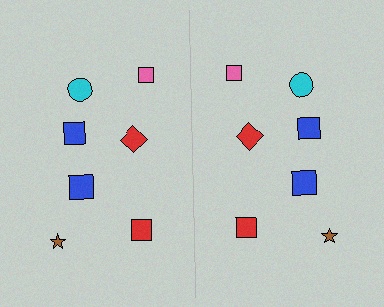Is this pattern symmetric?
Yes, this pattern has bilateral (reflection) symmetry.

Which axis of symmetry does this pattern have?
The pattern has a vertical axis of symmetry running through the center of the image.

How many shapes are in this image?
There are 14 shapes in this image.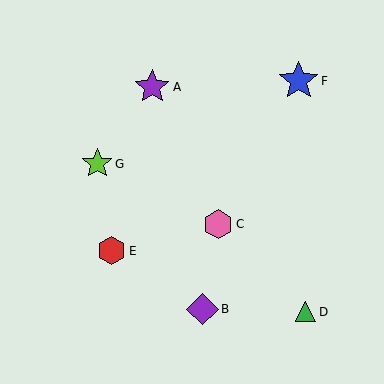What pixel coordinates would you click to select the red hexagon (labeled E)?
Click at (112, 251) to select the red hexagon E.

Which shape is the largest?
The blue star (labeled F) is the largest.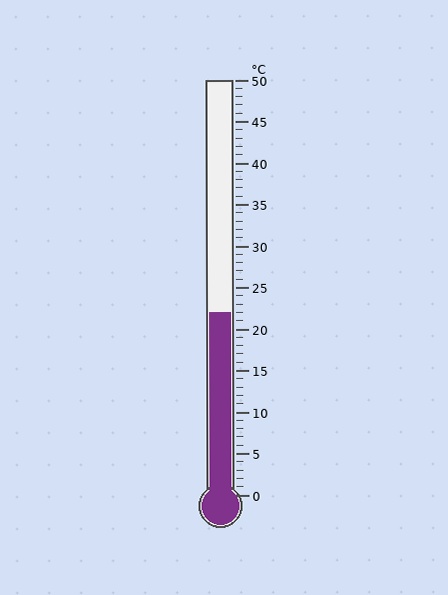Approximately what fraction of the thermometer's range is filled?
The thermometer is filled to approximately 45% of its range.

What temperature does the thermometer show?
The thermometer shows approximately 22°C.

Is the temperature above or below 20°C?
The temperature is above 20°C.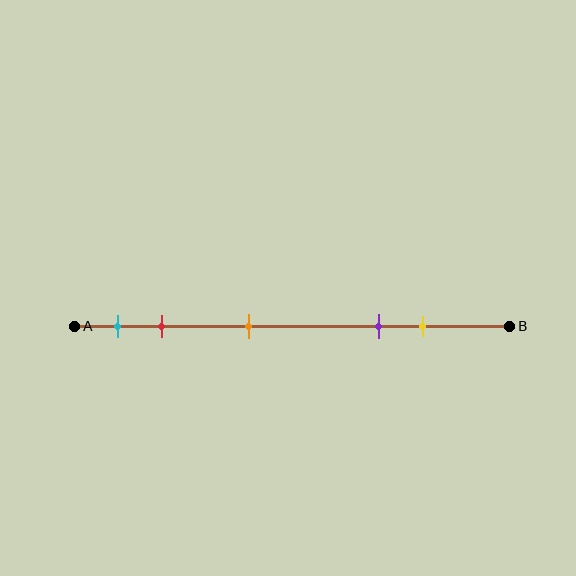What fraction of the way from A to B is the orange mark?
The orange mark is approximately 40% (0.4) of the way from A to B.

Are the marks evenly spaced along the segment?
No, the marks are not evenly spaced.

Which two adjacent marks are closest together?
The cyan and red marks are the closest adjacent pair.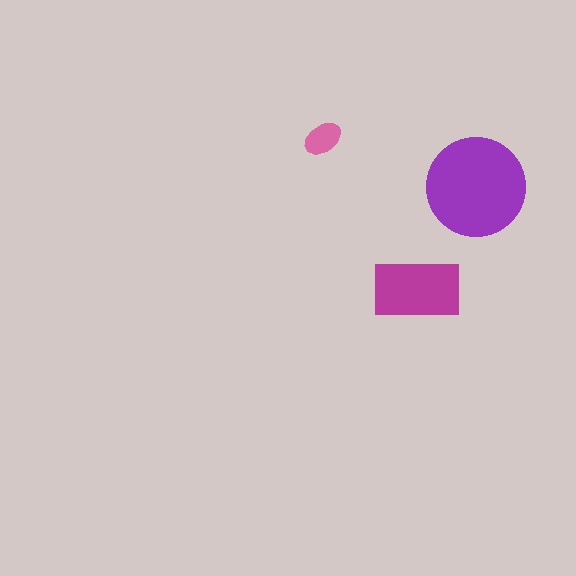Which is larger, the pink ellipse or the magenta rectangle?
The magenta rectangle.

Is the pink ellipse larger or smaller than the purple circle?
Smaller.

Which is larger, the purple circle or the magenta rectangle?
The purple circle.